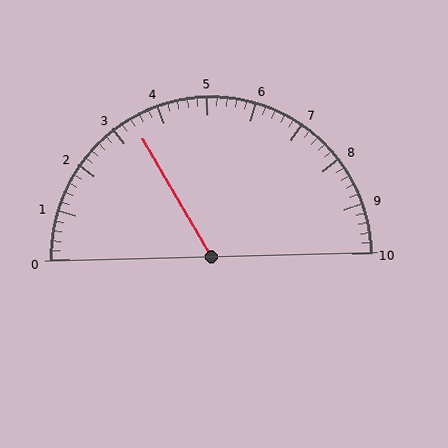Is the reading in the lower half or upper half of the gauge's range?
The reading is in the lower half of the range (0 to 10).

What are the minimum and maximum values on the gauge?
The gauge ranges from 0 to 10.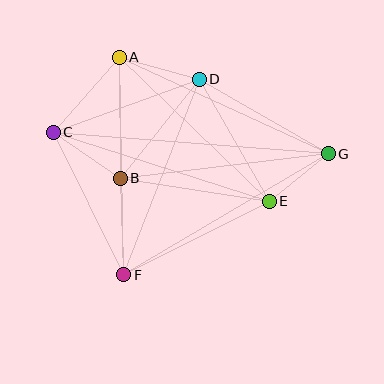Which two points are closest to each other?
Points E and G are closest to each other.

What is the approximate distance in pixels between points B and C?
The distance between B and C is approximately 81 pixels.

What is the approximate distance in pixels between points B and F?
The distance between B and F is approximately 96 pixels.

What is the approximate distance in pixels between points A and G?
The distance between A and G is approximately 230 pixels.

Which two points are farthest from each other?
Points C and G are farthest from each other.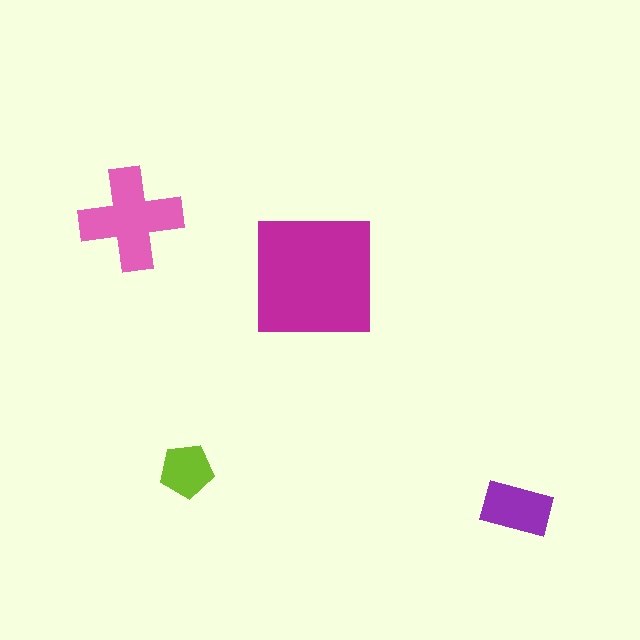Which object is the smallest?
The lime pentagon.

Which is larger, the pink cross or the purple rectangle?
The pink cross.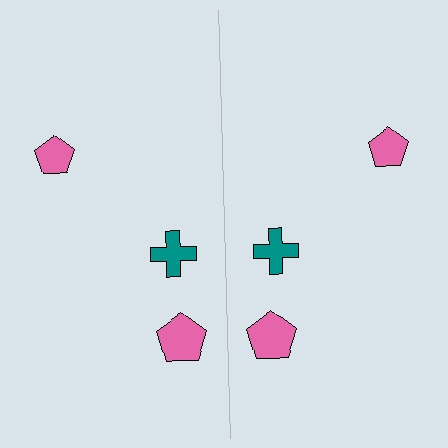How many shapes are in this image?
There are 6 shapes in this image.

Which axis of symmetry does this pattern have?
The pattern has a vertical axis of symmetry running through the center of the image.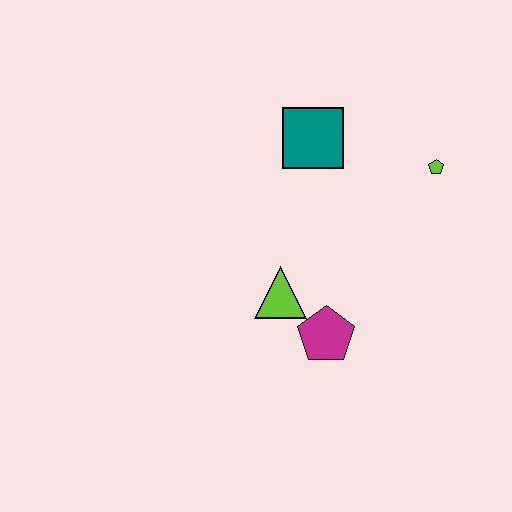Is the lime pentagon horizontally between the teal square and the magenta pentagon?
No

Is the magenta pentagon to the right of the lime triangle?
Yes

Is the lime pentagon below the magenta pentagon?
No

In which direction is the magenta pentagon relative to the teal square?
The magenta pentagon is below the teal square.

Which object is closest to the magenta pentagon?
The lime triangle is closest to the magenta pentagon.